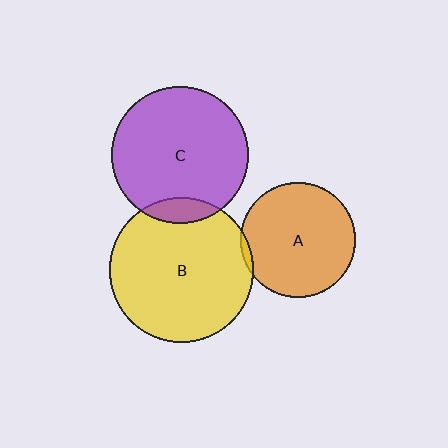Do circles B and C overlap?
Yes.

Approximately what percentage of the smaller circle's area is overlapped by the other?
Approximately 10%.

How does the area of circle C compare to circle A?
Approximately 1.4 times.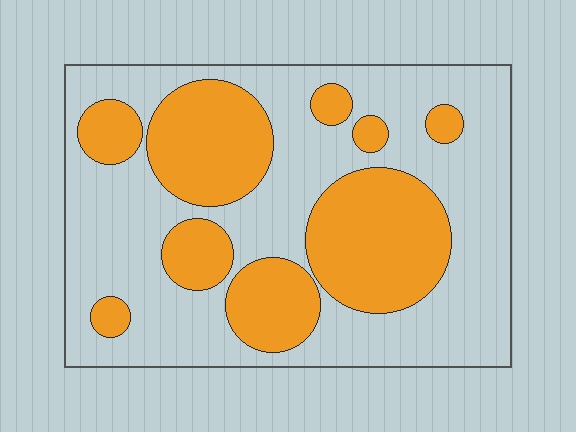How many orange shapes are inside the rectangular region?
9.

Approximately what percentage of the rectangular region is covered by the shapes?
Approximately 35%.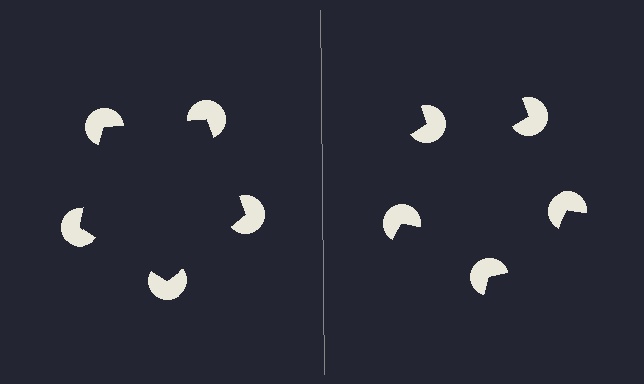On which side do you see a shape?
An illusory pentagon appears on the left side. On the right side the wedge cuts are rotated, so no coherent shape forms.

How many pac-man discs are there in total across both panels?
10 — 5 on each side.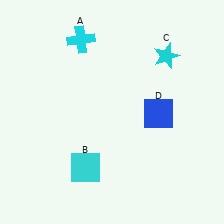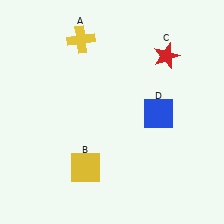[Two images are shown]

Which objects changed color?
A changed from cyan to yellow. B changed from cyan to yellow. C changed from cyan to red.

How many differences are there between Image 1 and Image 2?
There are 3 differences between the two images.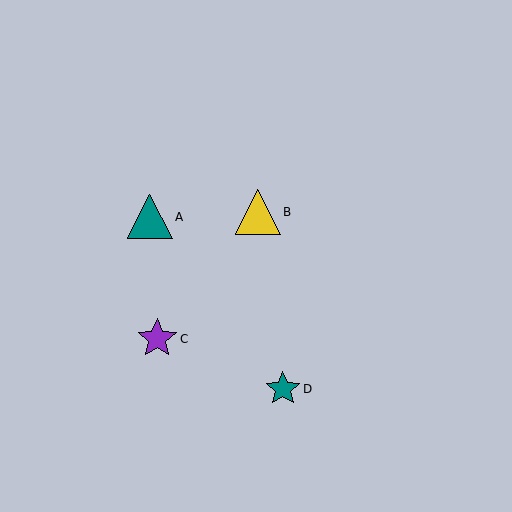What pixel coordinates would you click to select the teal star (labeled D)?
Click at (283, 389) to select the teal star D.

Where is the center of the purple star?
The center of the purple star is at (157, 339).